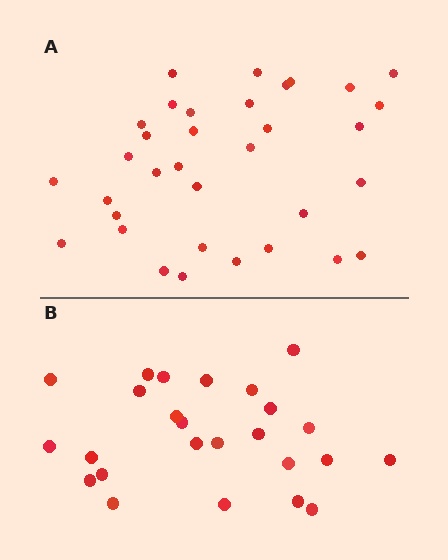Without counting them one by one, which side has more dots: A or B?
Region A (the top region) has more dots.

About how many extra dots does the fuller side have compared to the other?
Region A has roughly 8 or so more dots than region B.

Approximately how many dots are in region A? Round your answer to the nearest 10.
About 30 dots. (The exact count is 34, which rounds to 30.)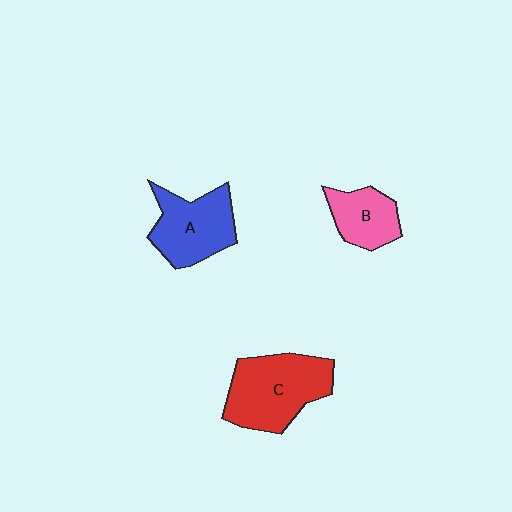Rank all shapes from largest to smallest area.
From largest to smallest: C (red), A (blue), B (pink).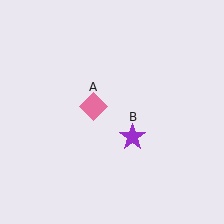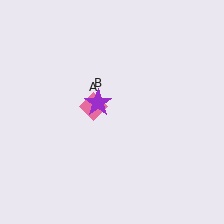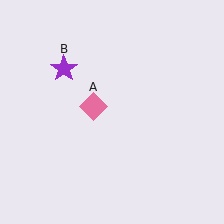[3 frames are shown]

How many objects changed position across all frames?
1 object changed position: purple star (object B).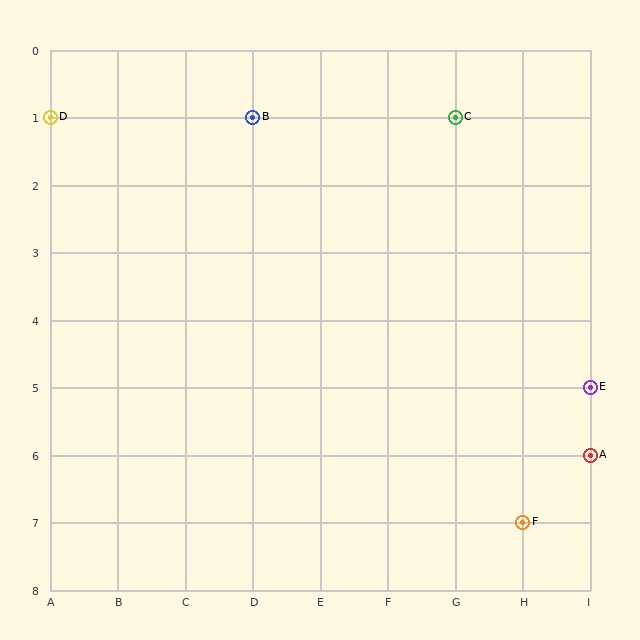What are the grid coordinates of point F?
Point F is at grid coordinates (H, 7).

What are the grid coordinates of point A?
Point A is at grid coordinates (I, 6).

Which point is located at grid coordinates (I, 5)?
Point E is at (I, 5).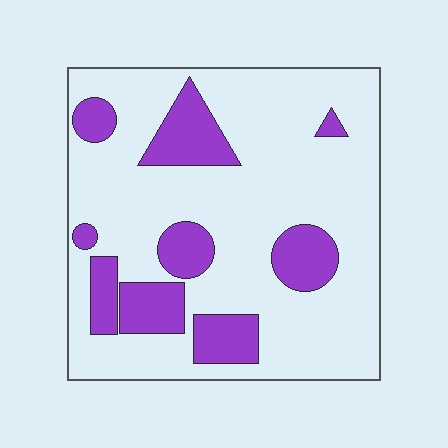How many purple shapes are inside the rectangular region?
9.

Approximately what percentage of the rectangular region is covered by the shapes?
Approximately 25%.